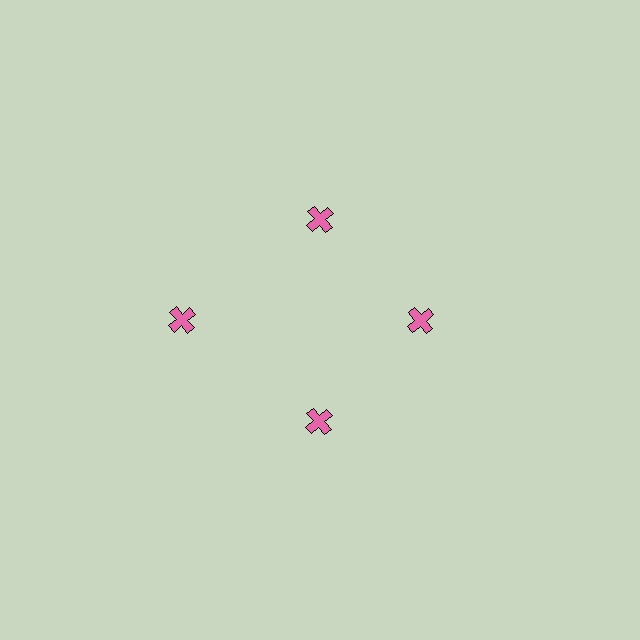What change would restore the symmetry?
The symmetry would be restored by moving it inward, back onto the ring so that all 4 crosses sit at equal angles and equal distance from the center.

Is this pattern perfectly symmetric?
No. The 4 pink crosses are arranged in a ring, but one element near the 9 o'clock position is pushed outward from the center, breaking the 4-fold rotational symmetry.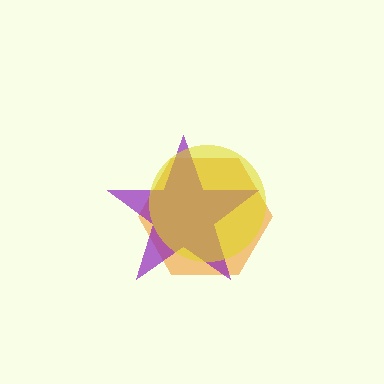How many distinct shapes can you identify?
There are 3 distinct shapes: an orange hexagon, a purple star, a yellow circle.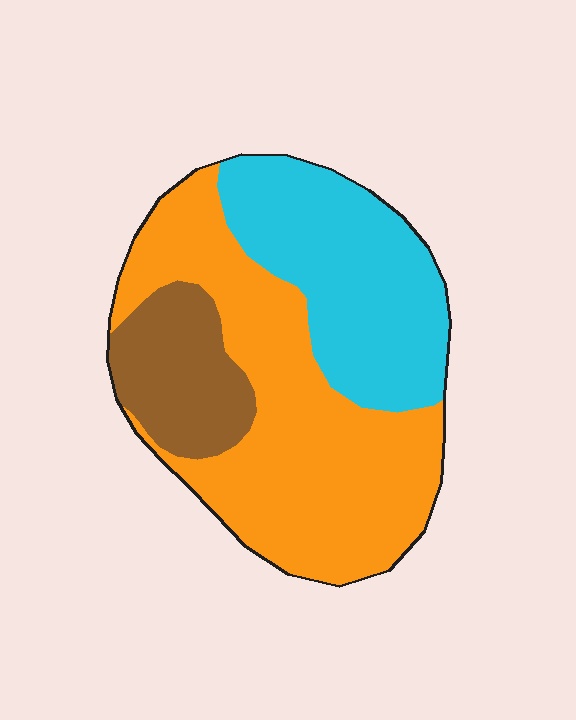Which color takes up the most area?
Orange, at roughly 50%.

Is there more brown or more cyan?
Cyan.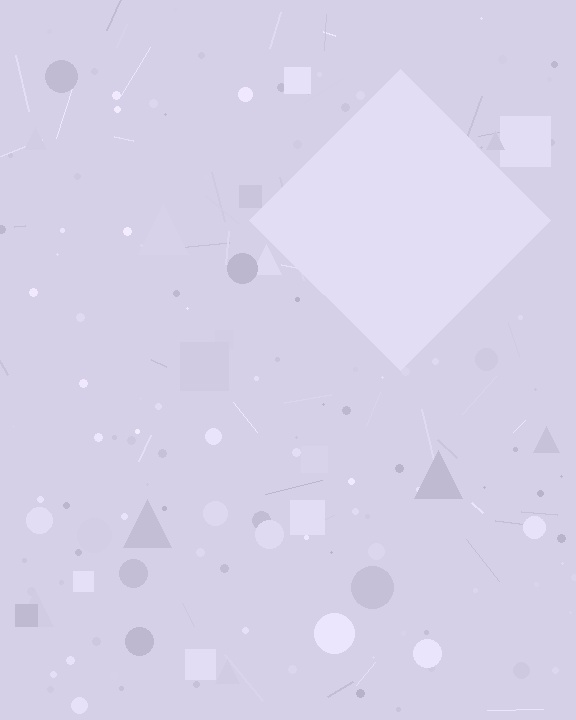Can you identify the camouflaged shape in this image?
The camouflaged shape is a diamond.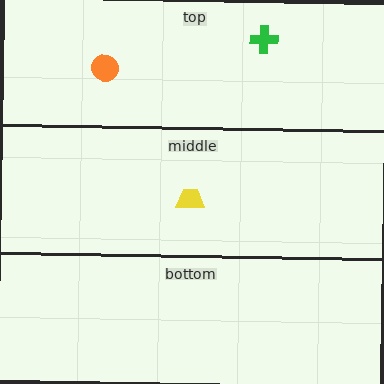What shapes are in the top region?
The orange circle, the green cross.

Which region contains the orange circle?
The top region.